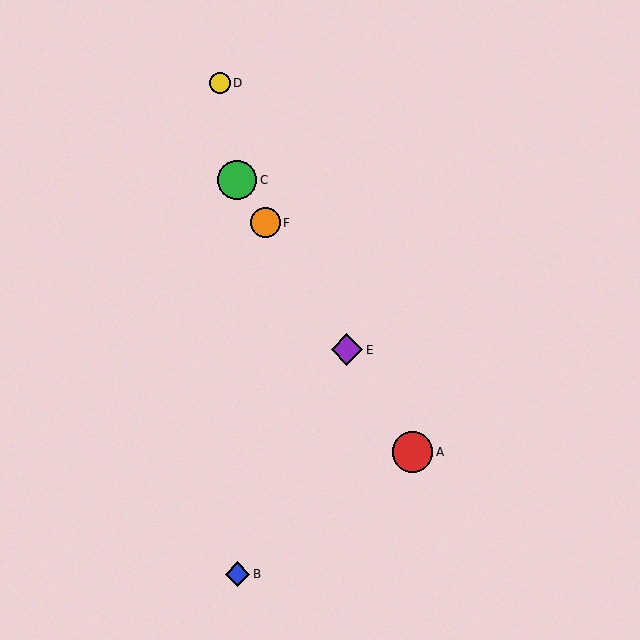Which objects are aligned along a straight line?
Objects A, C, E, F are aligned along a straight line.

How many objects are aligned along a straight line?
4 objects (A, C, E, F) are aligned along a straight line.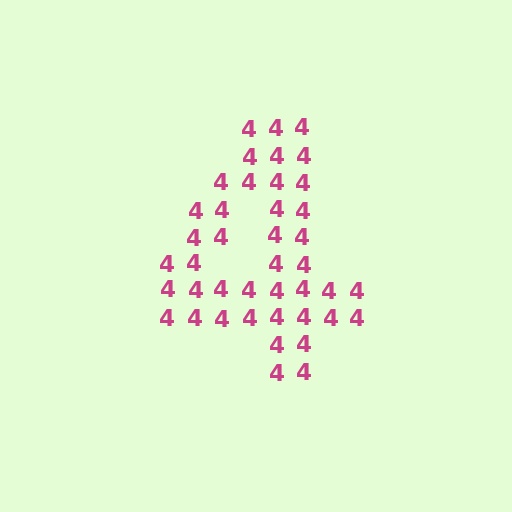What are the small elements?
The small elements are digit 4's.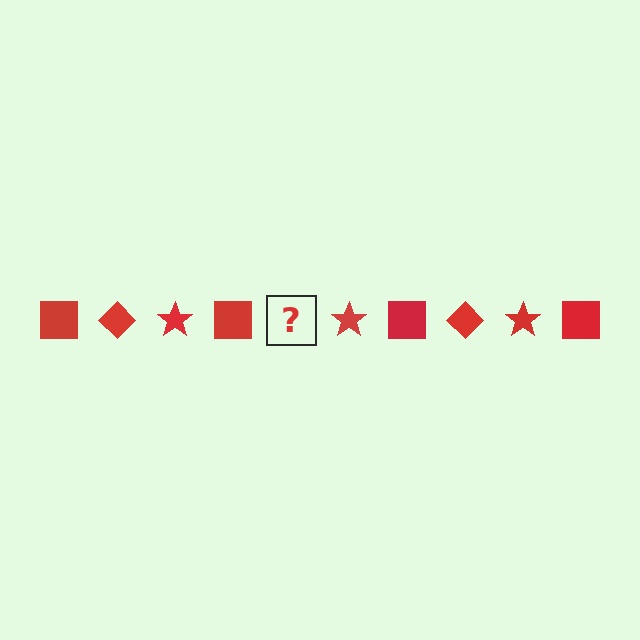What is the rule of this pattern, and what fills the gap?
The rule is that the pattern cycles through square, diamond, star shapes in red. The gap should be filled with a red diamond.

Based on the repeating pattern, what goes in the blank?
The blank should be a red diamond.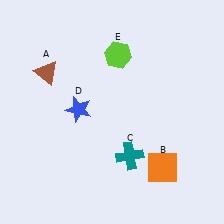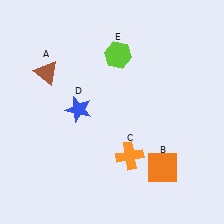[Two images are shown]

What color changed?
The cross (C) changed from teal in Image 1 to orange in Image 2.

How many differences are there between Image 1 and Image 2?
There is 1 difference between the two images.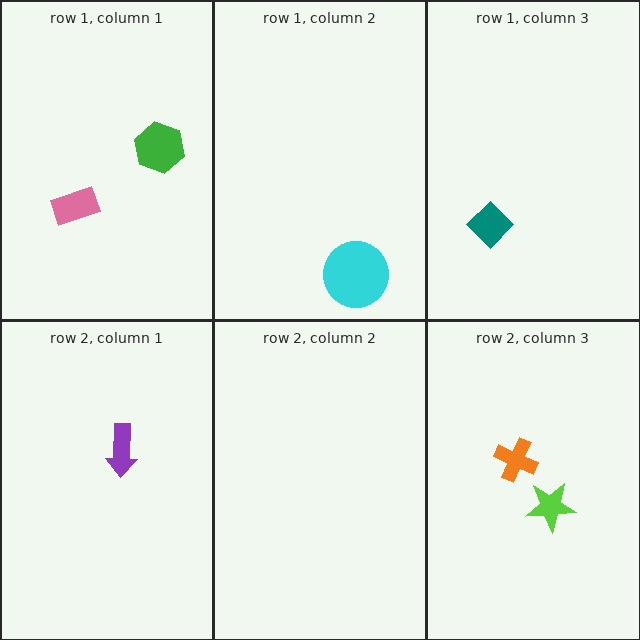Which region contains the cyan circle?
The row 1, column 2 region.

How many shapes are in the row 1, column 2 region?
1.